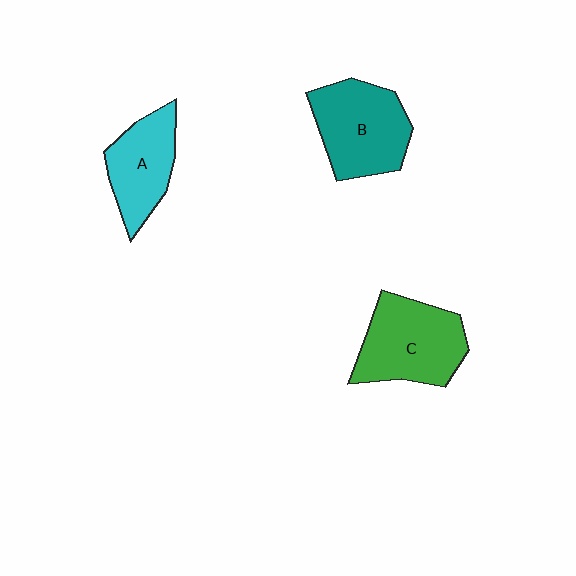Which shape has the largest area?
Shape C (green).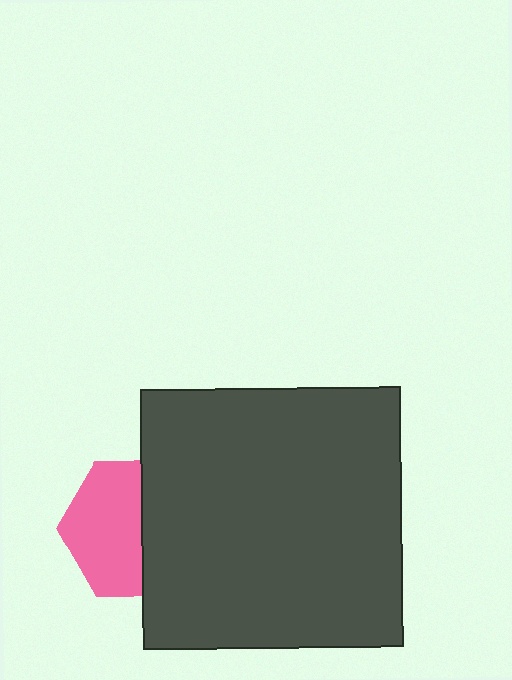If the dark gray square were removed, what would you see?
You would see the complete pink hexagon.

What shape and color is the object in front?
The object in front is a dark gray square.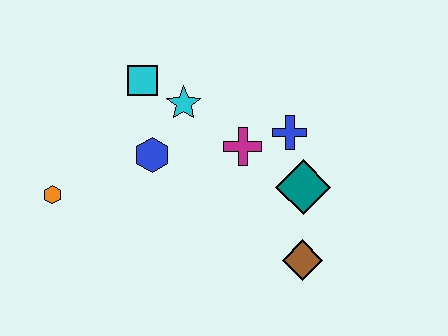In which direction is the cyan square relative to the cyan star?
The cyan square is to the left of the cyan star.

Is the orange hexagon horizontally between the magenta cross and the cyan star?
No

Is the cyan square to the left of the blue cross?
Yes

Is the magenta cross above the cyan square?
No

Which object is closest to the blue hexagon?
The cyan star is closest to the blue hexagon.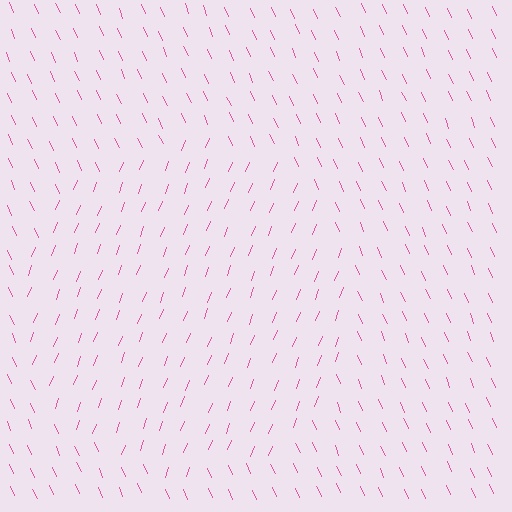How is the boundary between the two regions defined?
The boundary is defined purely by a change in line orientation (approximately 45 degrees difference). All lines are the same color and thickness.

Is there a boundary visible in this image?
Yes, there is a texture boundary formed by a change in line orientation.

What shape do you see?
I see a circle.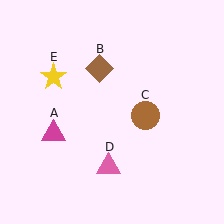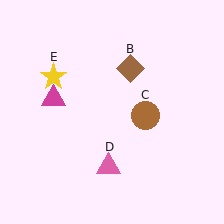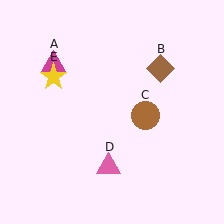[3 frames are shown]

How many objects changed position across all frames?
2 objects changed position: magenta triangle (object A), brown diamond (object B).